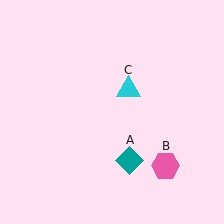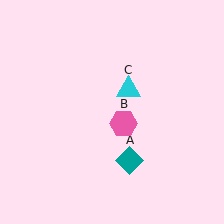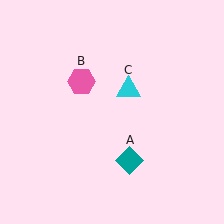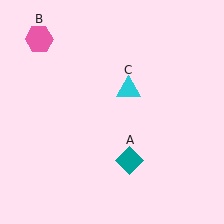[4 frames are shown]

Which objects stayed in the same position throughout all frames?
Teal diamond (object A) and cyan triangle (object C) remained stationary.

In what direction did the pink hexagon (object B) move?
The pink hexagon (object B) moved up and to the left.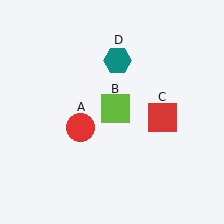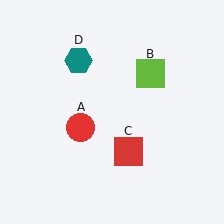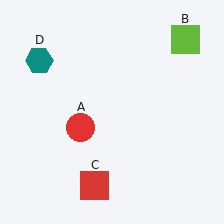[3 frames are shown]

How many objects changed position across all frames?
3 objects changed position: lime square (object B), red square (object C), teal hexagon (object D).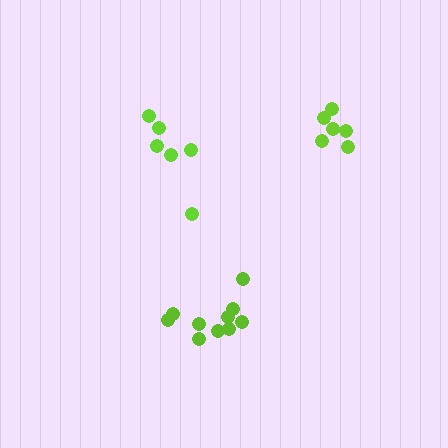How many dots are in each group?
Group 1: 6 dots, Group 2: 10 dots, Group 3: 6 dots (22 total).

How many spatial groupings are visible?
There are 3 spatial groupings.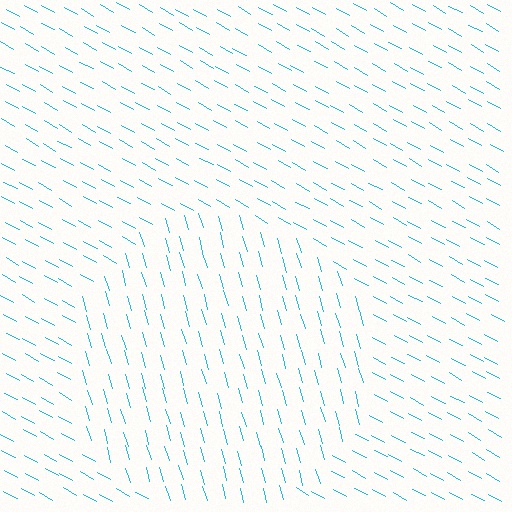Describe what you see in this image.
The image is filled with small cyan line segments. A circle region in the image has lines oriented differently from the surrounding lines, creating a visible texture boundary.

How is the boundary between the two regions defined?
The boundary is defined purely by a change in line orientation (approximately 45 degrees difference). All lines are the same color and thickness.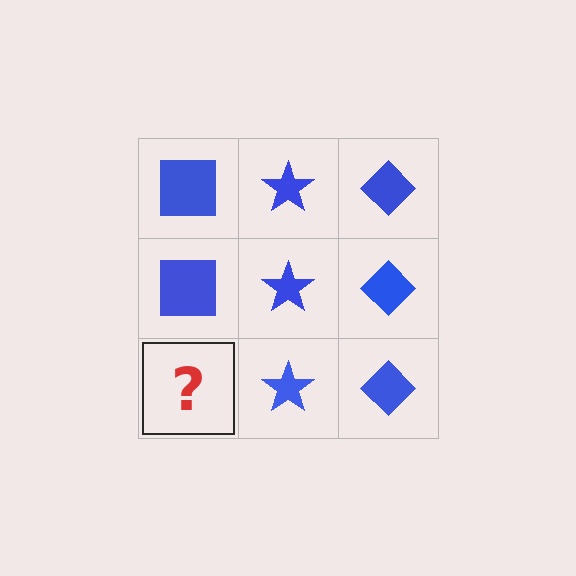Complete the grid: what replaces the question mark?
The question mark should be replaced with a blue square.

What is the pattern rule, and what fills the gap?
The rule is that each column has a consistent shape. The gap should be filled with a blue square.